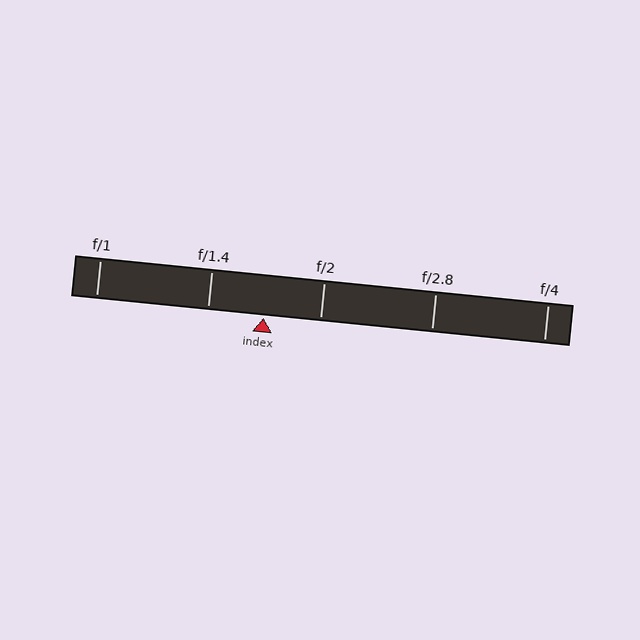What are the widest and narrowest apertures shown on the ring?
The widest aperture shown is f/1 and the narrowest is f/4.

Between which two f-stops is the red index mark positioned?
The index mark is between f/1.4 and f/2.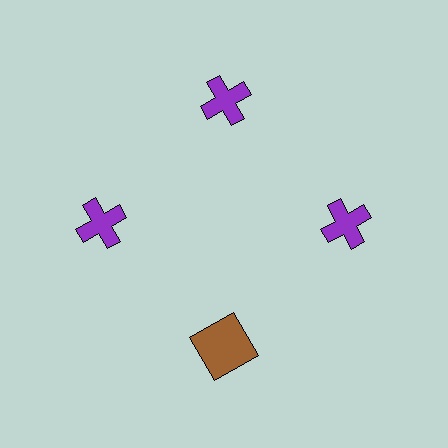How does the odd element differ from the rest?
It differs in both color (brown instead of purple) and shape (square instead of cross).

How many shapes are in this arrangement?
There are 4 shapes arranged in a ring pattern.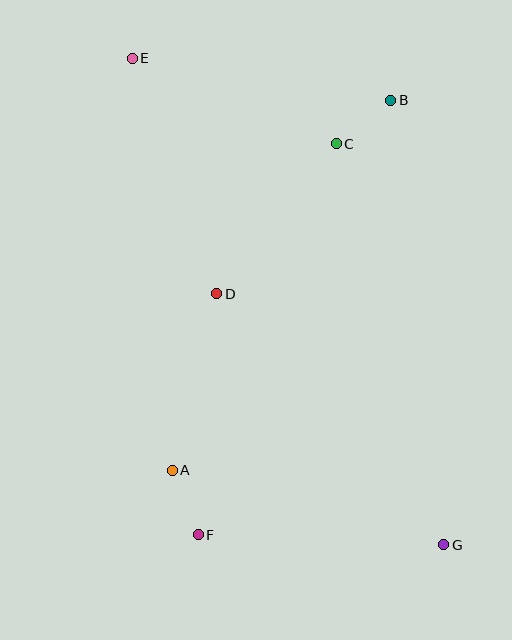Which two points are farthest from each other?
Points E and G are farthest from each other.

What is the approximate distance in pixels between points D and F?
The distance between D and F is approximately 242 pixels.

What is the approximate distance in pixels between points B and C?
The distance between B and C is approximately 70 pixels.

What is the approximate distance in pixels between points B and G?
The distance between B and G is approximately 448 pixels.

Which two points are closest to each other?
Points A and F are closest to each other.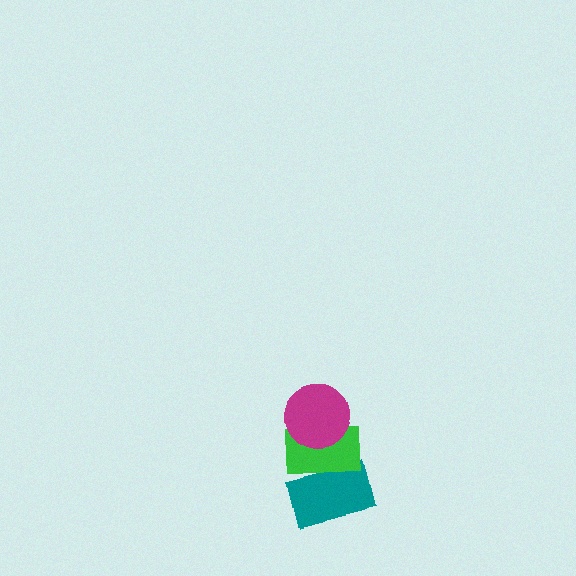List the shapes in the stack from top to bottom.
From top to bottom: the magenta circle, the green rectangle, the teal rectangle.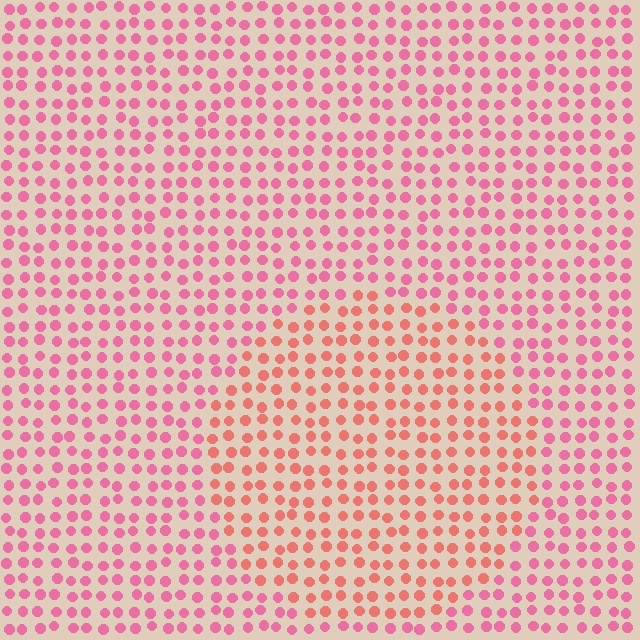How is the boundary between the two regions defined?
The boundary is defined purely by a slight shift in hue (about 28 degrees). Spacing, size, and orientation are identical on both sides.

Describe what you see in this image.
The image is filled with small pink elements in a uniform arrangement. A circle-shaped region is visible where the elements are tinted to a slightly different hue, forming a subtle color boundary.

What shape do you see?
I see a circle.